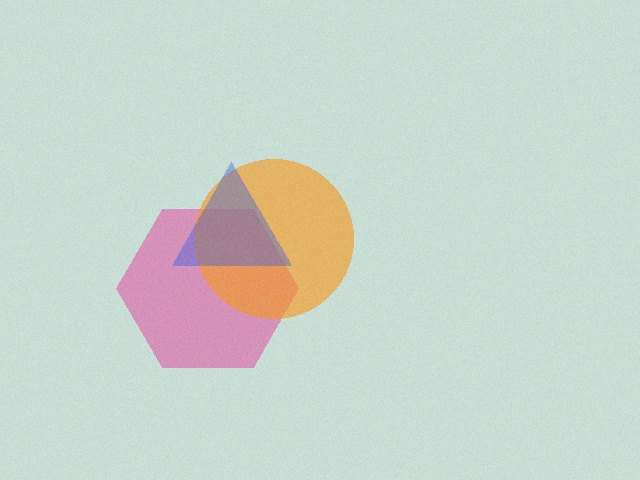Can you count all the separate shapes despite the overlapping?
Yes, there are 3 separate shapes.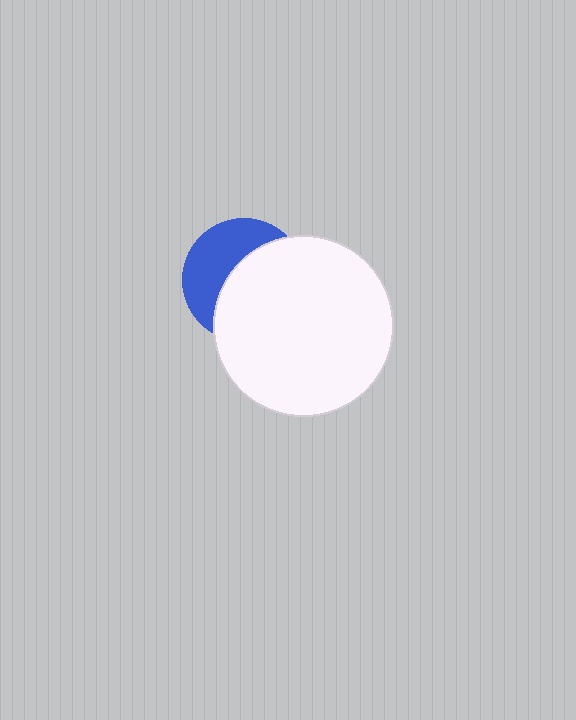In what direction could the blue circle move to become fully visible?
The blue circle could move toward the upper-left. That would shift it out from behind the white circle entirely.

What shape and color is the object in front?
The object in front is a white circle.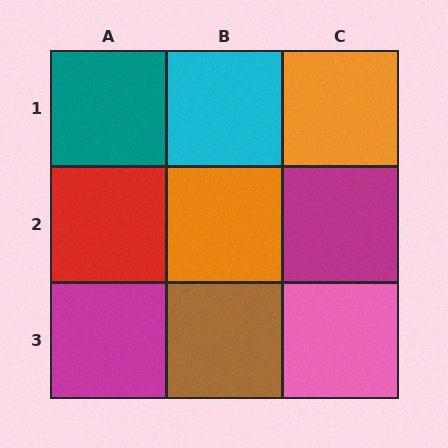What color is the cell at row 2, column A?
Red.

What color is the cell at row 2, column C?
Magenta.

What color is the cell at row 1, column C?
Orange.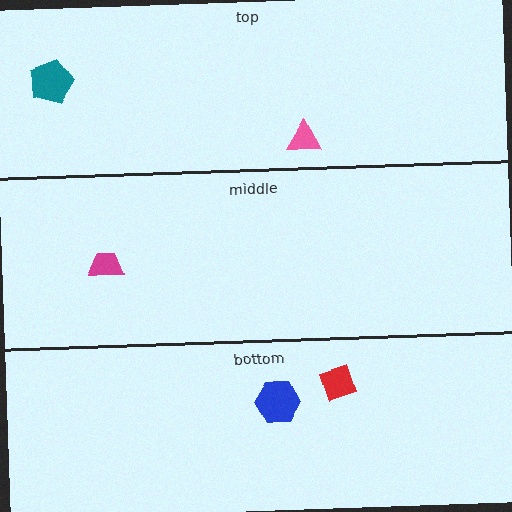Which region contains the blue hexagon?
The bottom region.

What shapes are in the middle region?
The magenta trapezoid.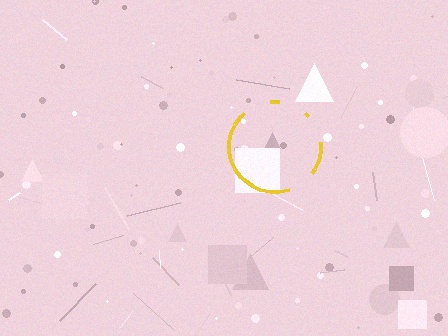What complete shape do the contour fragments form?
The contour fragments form a circle.